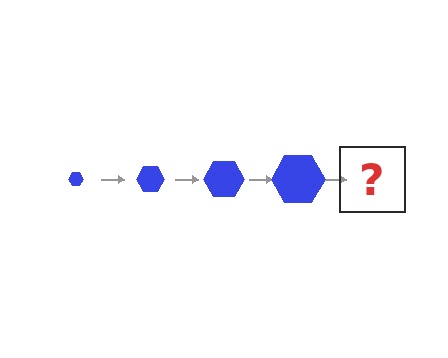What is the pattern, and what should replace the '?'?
The pattern is that the hexagon gets progressively larger each step. The '?' should be a blue hexagon, larger than the previous one.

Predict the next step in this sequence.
The next step is a blue hexagon, larger than the previous one.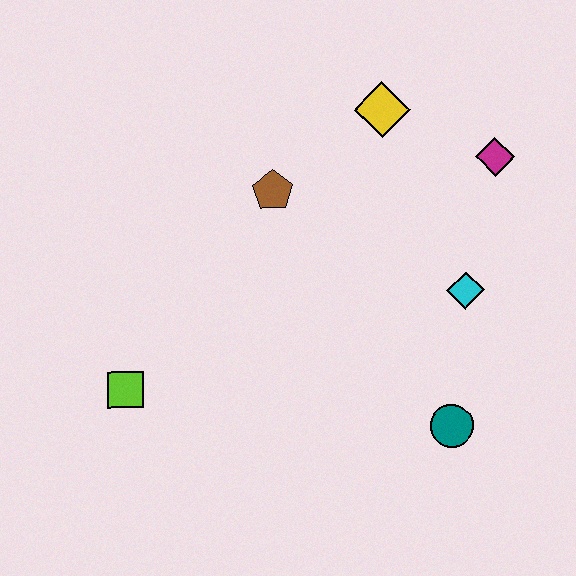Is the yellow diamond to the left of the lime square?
No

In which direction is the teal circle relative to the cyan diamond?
The teal circle is below the cyan diamond.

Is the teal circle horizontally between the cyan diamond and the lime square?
Yes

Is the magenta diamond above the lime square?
Yes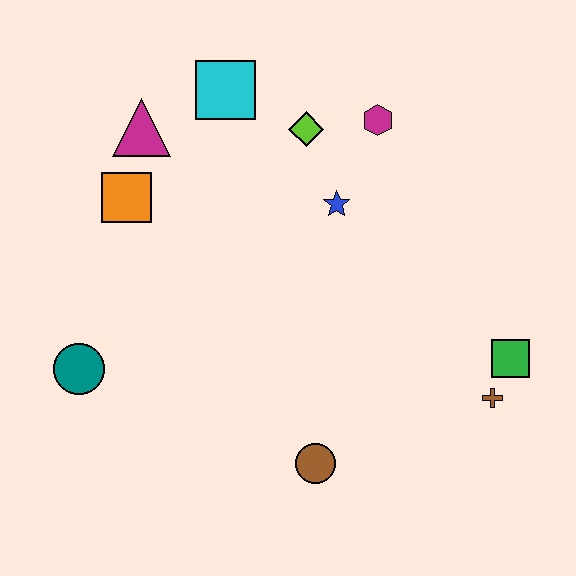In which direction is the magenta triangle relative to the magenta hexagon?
The magenta triangle is to the left of the magenta hexagon.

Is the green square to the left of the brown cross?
No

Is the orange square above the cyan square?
No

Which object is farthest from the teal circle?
The green square is farthest from the teal circle.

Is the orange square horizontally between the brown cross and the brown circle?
No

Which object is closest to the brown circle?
The brown cross is closest to the brown circle.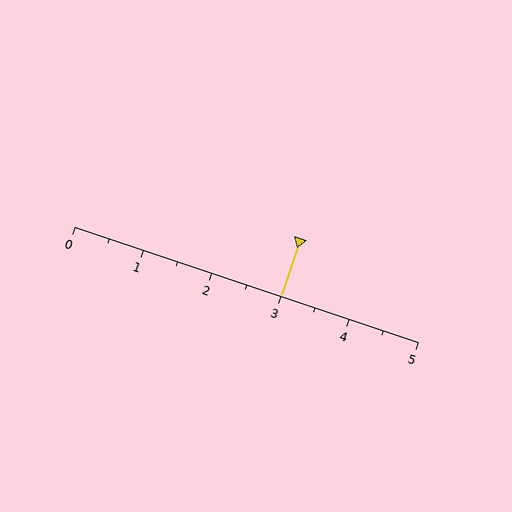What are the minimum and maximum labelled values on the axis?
The axis runs from 0 to 5.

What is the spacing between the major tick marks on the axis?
The major ticks are spaced 1 apart.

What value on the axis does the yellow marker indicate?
The marker indicates approximately 3.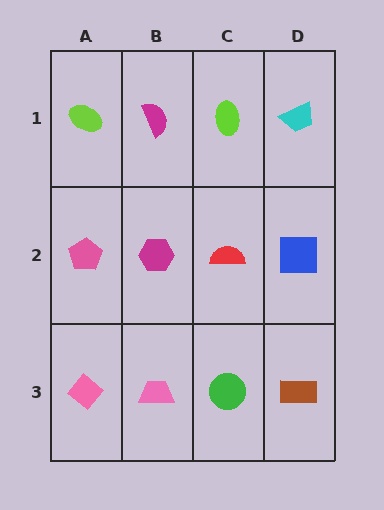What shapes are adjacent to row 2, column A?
A lime ellipse (row 1, column A), a pink diamond (row 3, column A), a magenta hexagon (row 2, column B).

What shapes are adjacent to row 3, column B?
A magenta hexagon (row 2, column B), a pink diamond (row 3, column A), a green circle (row 3, column C).